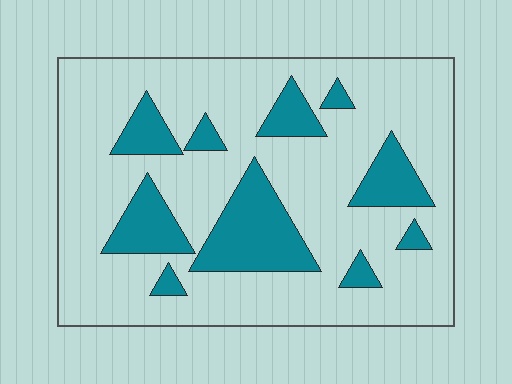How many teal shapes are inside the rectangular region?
10.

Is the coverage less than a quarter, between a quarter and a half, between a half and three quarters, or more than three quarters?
Less than a quarter.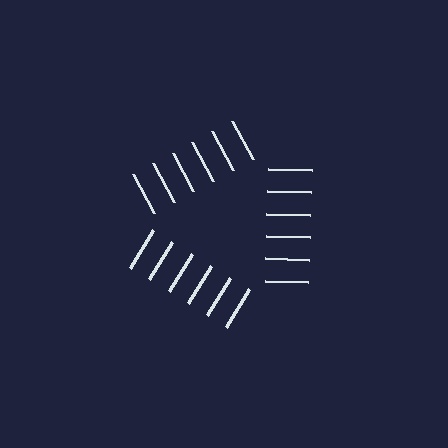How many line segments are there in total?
18 — 6 along each of the 3 edges.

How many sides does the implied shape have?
3 sides — the line-ends trace a triangle.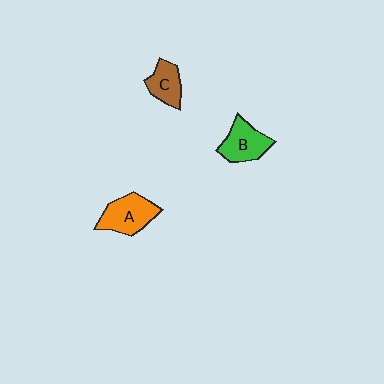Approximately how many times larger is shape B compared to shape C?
Approximately 1.3 times.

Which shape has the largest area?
Shape A (orange).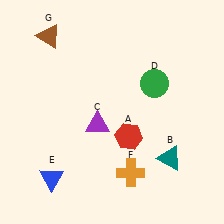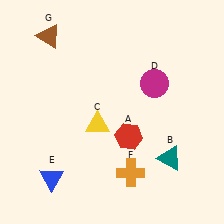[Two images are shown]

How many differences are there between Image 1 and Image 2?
There are 2 differences between the two images.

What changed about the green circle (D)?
In Image 1, D is green. In Image 2, it changed to magenta.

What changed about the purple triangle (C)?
In Image 1, C is purple. In Image 2, it changed to yellow.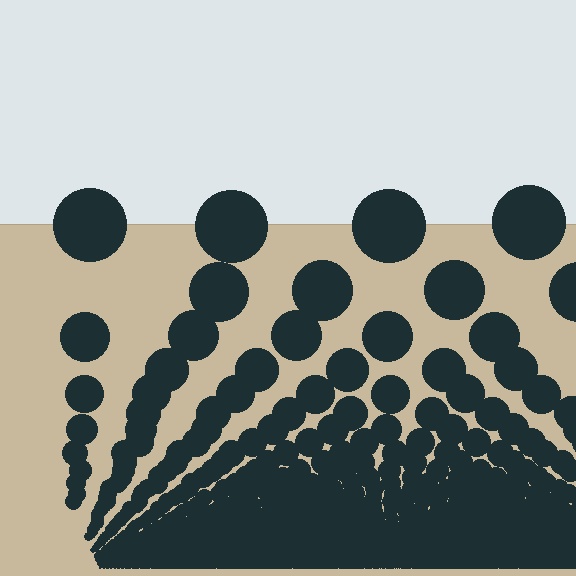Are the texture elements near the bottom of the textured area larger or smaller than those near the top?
Smaller. The gradient is inverted — elements near the bottom are smaller and denser.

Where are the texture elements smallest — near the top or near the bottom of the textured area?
Near the bottom.